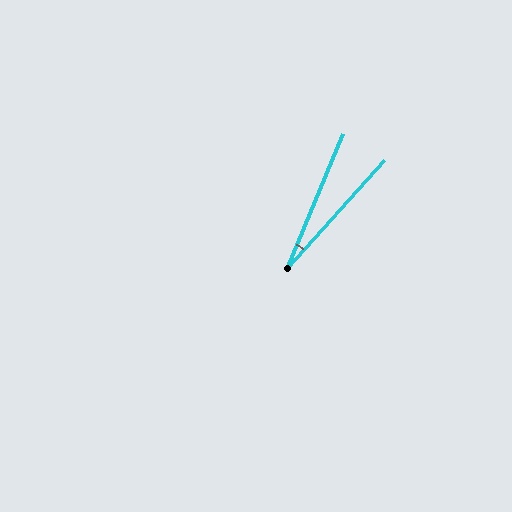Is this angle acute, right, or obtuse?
It is acute.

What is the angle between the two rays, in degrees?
Approximately 19 degrees.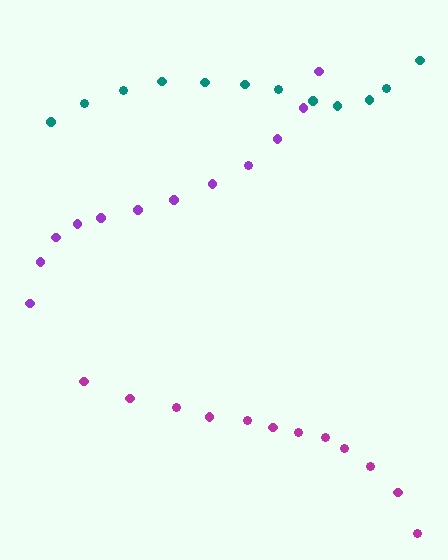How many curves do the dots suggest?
There are 3 distinct paths.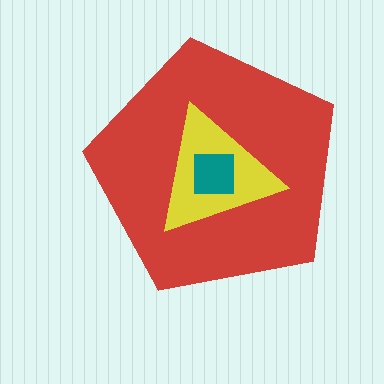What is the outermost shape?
The red pentagon.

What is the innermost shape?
The teal square.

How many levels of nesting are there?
3.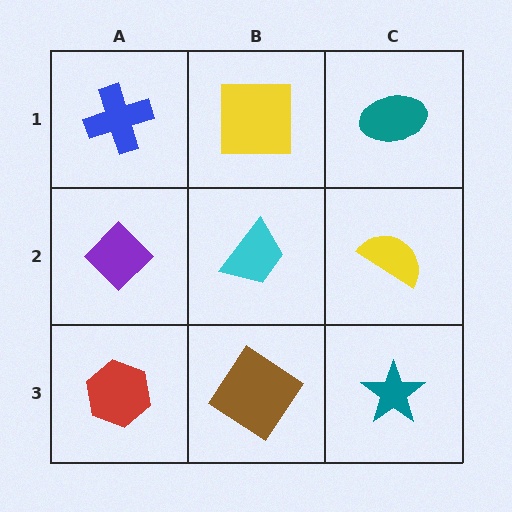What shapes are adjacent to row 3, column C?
A yellow semicircle (row 2, column C), a brown diamond (row 3, column B).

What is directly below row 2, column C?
A teal star.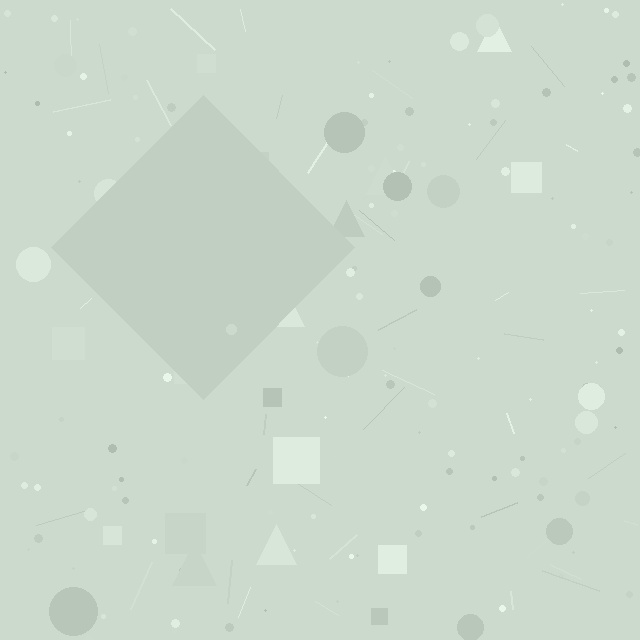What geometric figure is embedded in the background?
A diamond is embedded in the background.